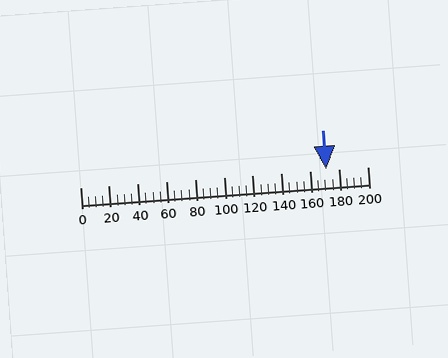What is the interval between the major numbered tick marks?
The major tick marks are spaced 20 units apart.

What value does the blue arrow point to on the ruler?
The blue arrow points to approximately 171.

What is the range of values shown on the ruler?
The ruler shows values from 0 to 200.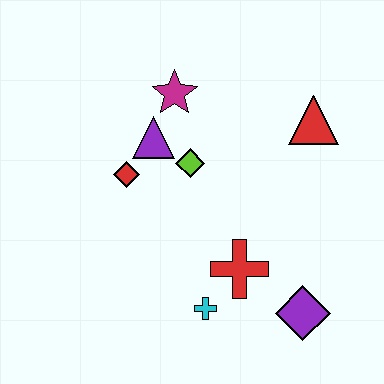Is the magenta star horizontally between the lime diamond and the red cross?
No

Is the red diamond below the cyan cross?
No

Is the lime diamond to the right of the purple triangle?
Yes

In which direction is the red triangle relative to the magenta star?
The red triangle is to the right of the magenta star.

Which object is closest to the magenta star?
The purple triangle is closest to the magenta star.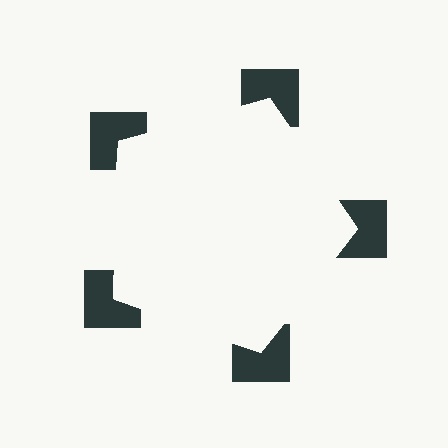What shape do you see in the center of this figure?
An illusory pentagon — its edges are inferred from the aligned wedge cuts in the notched squares, not physically drawn.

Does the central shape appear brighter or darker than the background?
It typically appears slightly brighter than the background, even though no actual brightness change is drawn.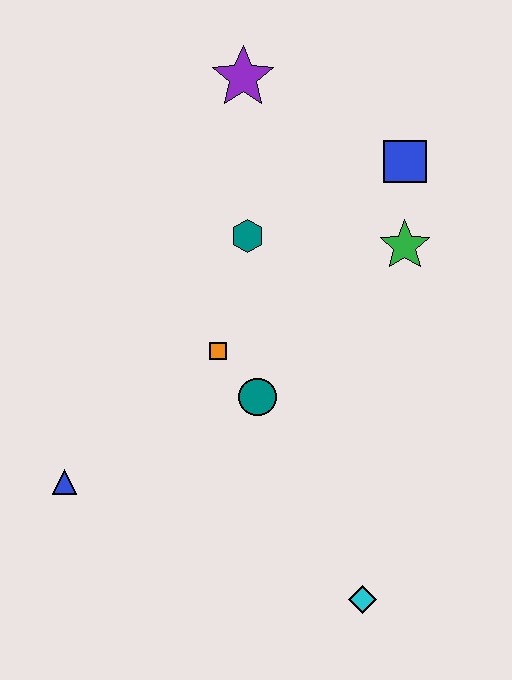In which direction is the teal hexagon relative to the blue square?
The teal hexagon is to the left of the blue square.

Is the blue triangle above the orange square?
No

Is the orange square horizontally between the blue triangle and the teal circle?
Yes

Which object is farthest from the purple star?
The cyan diamond is farthest from the purple star.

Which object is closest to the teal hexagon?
The orange square is closest to the teal hexagon.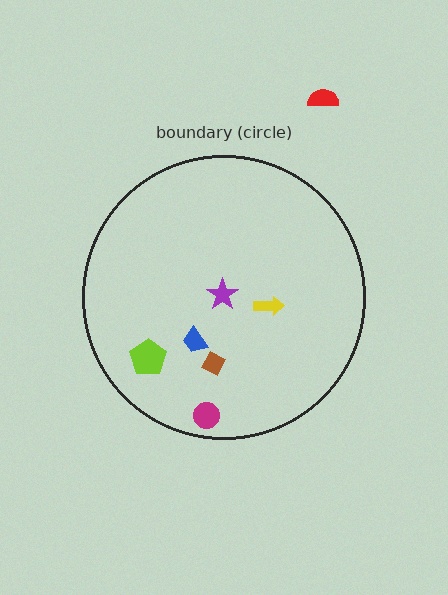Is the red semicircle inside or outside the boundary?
Outside.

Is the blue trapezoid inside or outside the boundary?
Inside.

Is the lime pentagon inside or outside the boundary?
Inside.